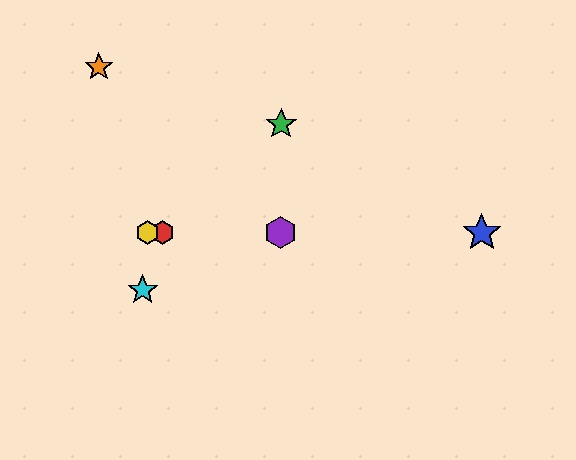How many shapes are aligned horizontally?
4 shapes (the red hexagon, the blue star, the yellow hexagon, the purple hexagon) are aligned horizontally.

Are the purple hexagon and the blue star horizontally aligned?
Yes, both are at y≈233.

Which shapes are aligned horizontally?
The red hexagon, the blue star, the yellow hexagon, the purple hexagon are aligned horizontally.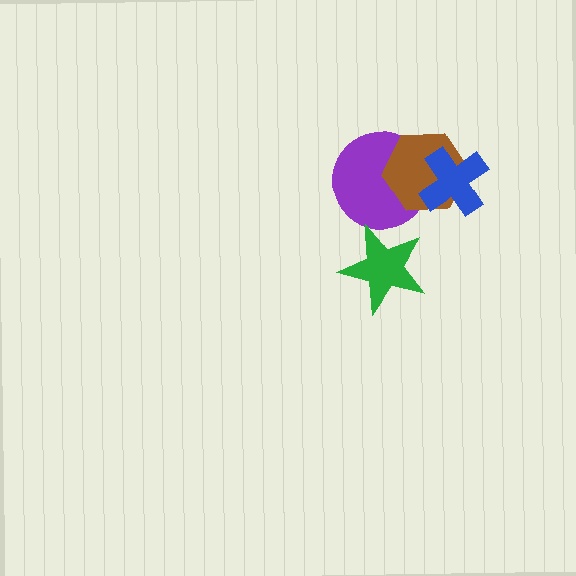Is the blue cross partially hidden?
No, no other shape covers it.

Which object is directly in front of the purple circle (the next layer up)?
The brown hexagon is directly in front of the purple circle.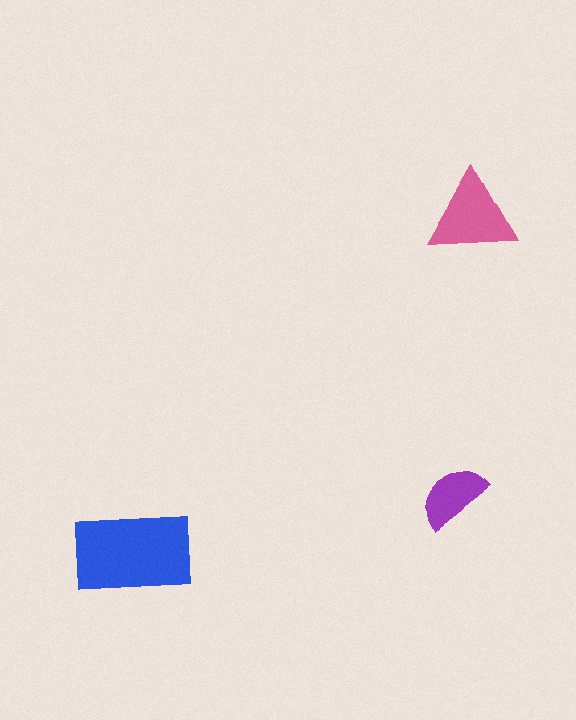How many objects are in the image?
There are 3 objects in the image.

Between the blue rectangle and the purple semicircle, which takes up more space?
The blue rectangle.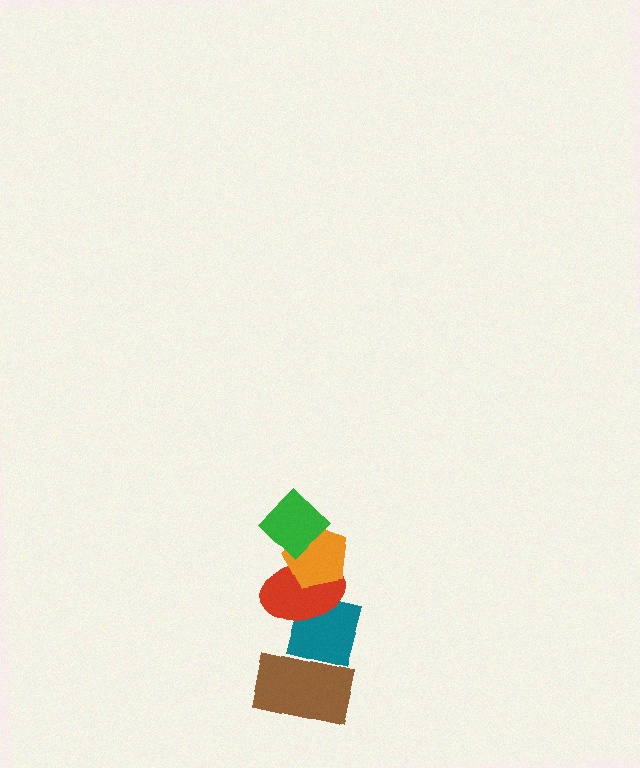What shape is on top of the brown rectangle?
The teal square is on top of the brown rectangle.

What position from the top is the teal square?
The teal square is 4th from the top.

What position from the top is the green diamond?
The green diamond is 1st from the top.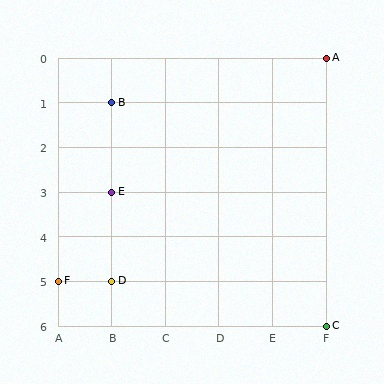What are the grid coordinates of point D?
Point D is at grid coordinates (B, 5).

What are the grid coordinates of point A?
Point A is at grid coordinates (F, 0).